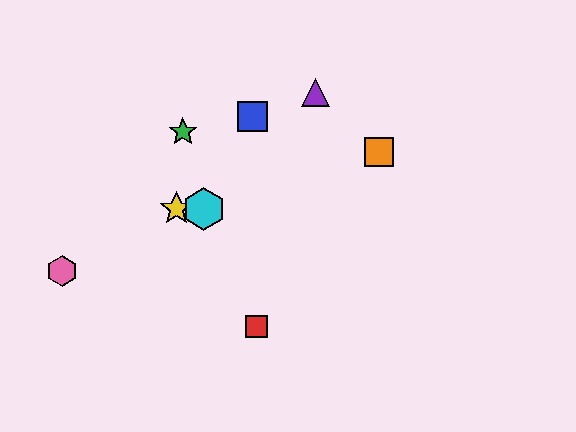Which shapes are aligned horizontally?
The yellow star, the cyan hexagon are aligned horizontally.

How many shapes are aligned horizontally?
2 shapes (the yellow star, the cyan hexagon) are aligned horizontally.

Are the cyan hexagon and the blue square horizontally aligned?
No, the cyan hexagon is at y≈209 and the blue square is at y≈116.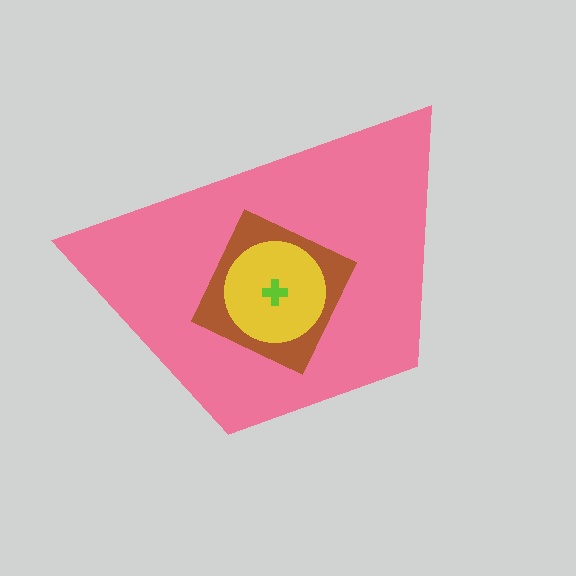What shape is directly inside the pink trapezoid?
The brown square.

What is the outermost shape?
The pink trapezoid.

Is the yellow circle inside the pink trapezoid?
Yes.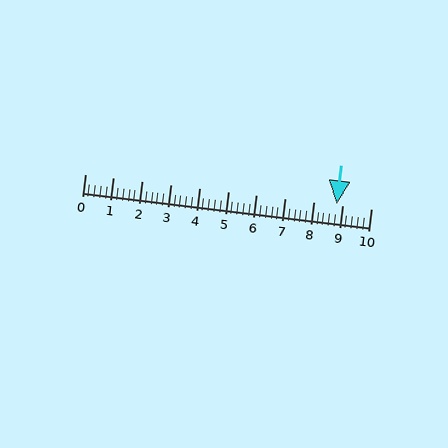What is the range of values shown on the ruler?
The ruler shows values from 0 to 10.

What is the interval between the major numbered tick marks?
The major tick marks are spaced 1 units apart.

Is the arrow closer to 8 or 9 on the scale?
The arrow is closer to 9.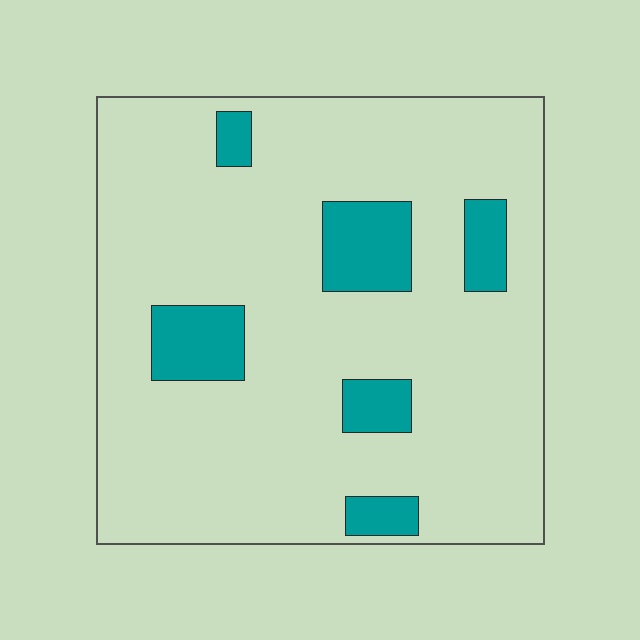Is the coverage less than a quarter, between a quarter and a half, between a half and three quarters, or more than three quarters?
Less than a quarter.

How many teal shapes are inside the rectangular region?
6.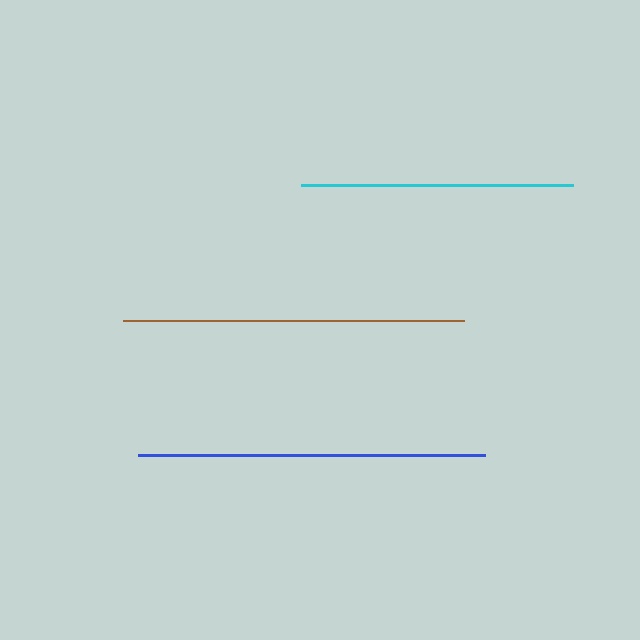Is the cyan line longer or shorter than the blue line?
The blue line is longer than the cyan line.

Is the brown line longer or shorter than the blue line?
The blue line is longer than the brown line.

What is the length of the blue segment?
The blue segment is approximately 348 pixels long.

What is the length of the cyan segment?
The cyan segment is approximately 271 pixels long.